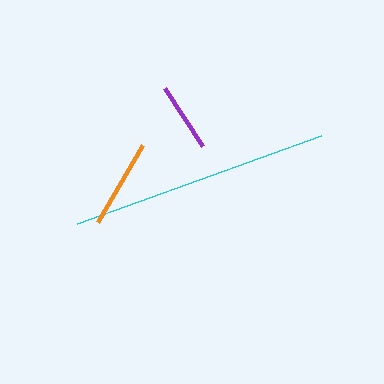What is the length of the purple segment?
The purple segment is approximately 70 pixels long.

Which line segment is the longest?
The cyan line is the longest at approximately 260 pixels.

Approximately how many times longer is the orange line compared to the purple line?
The orange line is approximately 1.3 times the length of the purple line.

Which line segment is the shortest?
The purple line is the shortest at approximately 70 pixels.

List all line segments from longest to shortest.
From longest to shortest: cyan, orange, purple.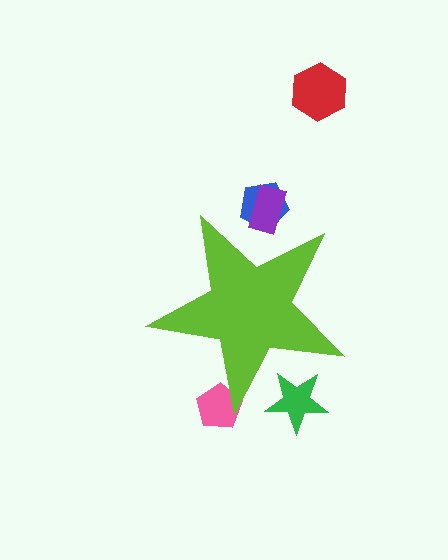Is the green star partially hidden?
Yes, the green star is partially hidden behind the lime star.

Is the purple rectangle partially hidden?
Yes, the purple rectangle is partially hidden behind the lime star.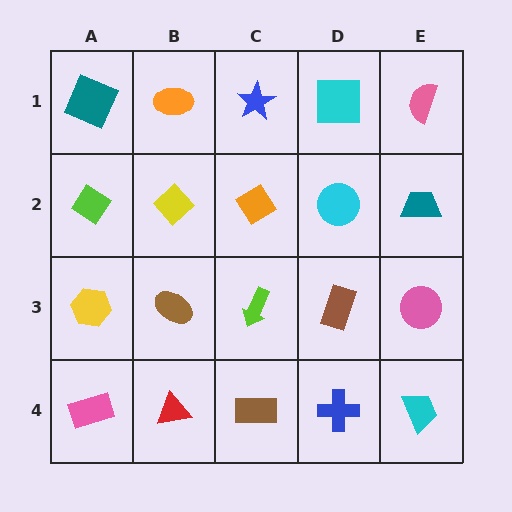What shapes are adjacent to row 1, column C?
An orange diamond (row 2, column C), an orange ellipse (row 1, column B), a cyan square (row 1, column D).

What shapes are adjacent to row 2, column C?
A blue star (row 1, column C), a lime arrow (row 3, column C), a yellow diamond (row 2, column B), a cyan circle (row 2, column D).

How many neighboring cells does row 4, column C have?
3.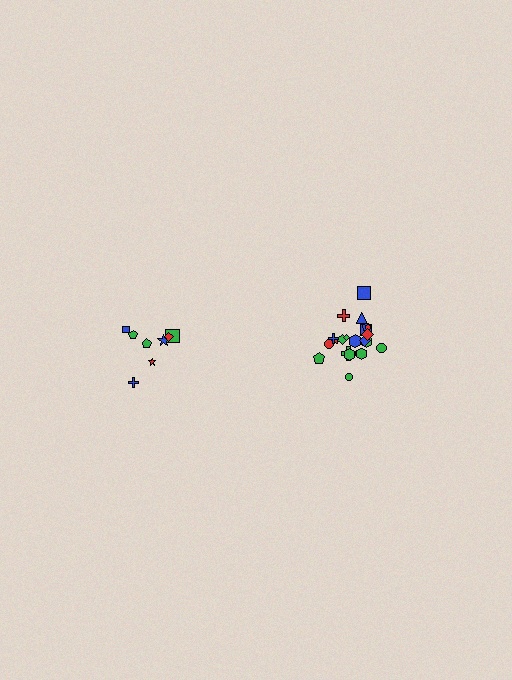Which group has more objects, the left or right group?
The right group.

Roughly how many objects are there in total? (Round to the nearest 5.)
Roughly 30 objects in total.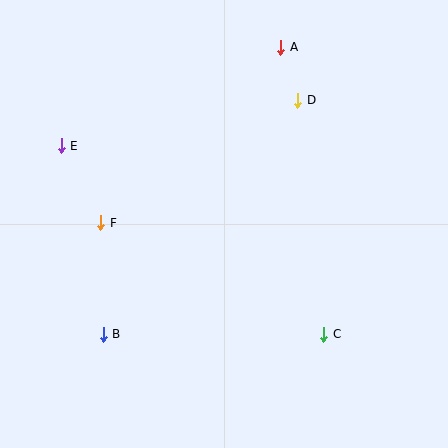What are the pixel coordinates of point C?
Point C is at (324, 334).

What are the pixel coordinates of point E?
Point E is at (61, 146).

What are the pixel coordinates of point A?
Point A is at (281, 47).